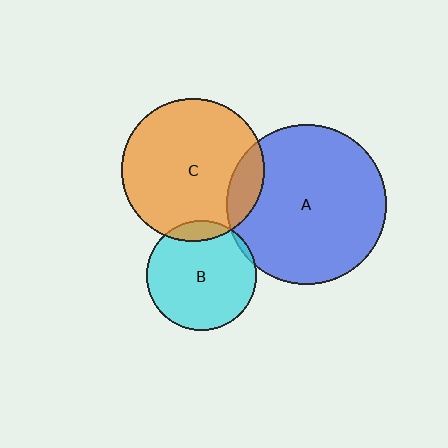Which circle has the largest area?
Circle A (blue).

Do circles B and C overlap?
Yes.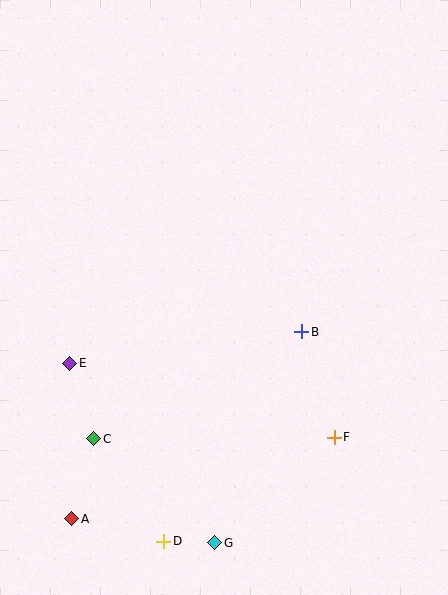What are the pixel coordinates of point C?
Point C is at (94, 439).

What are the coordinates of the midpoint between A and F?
The midpoint between A and F is at (203, 478).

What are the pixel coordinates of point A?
Point A is at (72, 519).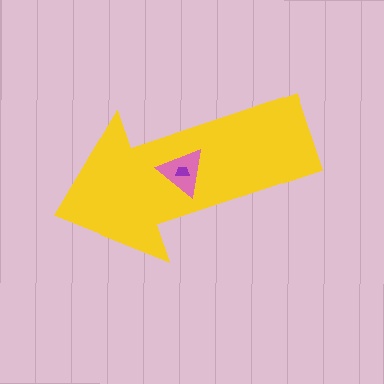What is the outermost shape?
The yellow arrow.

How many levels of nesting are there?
3.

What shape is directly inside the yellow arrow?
The pink triangle.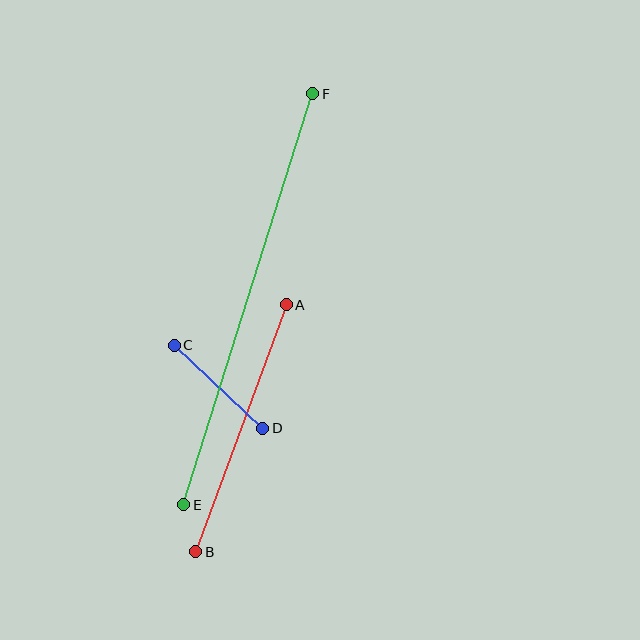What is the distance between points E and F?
The distance is approximately 431 pixels.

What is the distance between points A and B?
The distance is approximately 263 pixels.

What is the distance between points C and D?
The distance is approximately 121 pixels.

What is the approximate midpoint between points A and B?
The midpoint is at approximately (241, 428) pixels.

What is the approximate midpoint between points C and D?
The midpoint is at approximately (219, 387) pixels.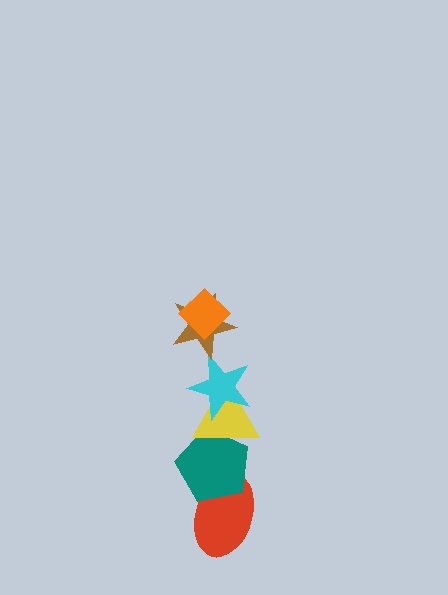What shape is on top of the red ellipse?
The teal pentagon is on top of the red ellipse.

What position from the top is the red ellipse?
The red ellipse is 6th from the top.